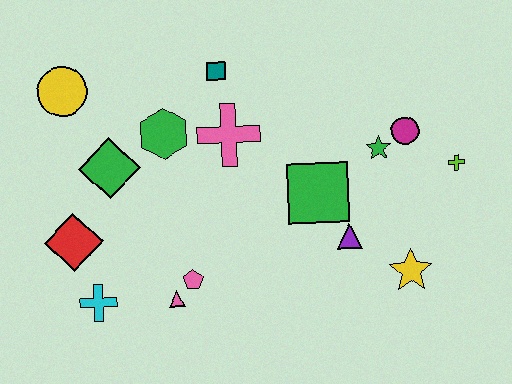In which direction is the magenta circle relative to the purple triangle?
The magenta circle is above the purple triangle.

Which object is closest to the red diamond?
The cyan cross is closest to the red diamond.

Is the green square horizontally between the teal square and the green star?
Yes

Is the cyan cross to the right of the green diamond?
No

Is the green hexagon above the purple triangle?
Yes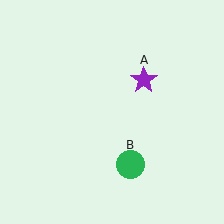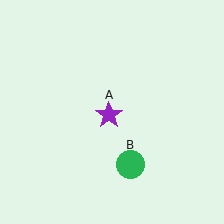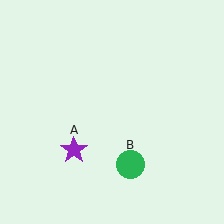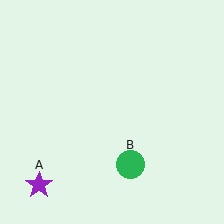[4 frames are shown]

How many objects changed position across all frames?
1 object changed position: purple star (object A).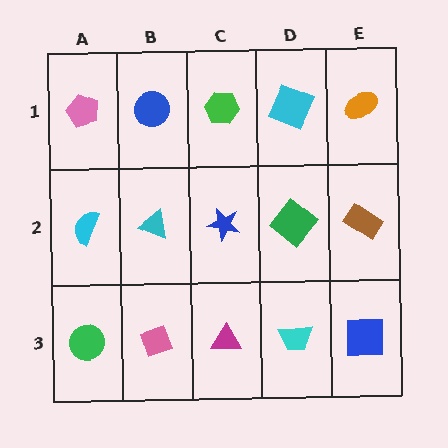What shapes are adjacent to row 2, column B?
A blue circle (row 1, column B), a pink diamond (row 3, column B), a cyan semicircle (row 2, column A), a blue star (row 2, column C).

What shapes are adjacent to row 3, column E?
A brown rectangle (row 2, column E), a cyan trapezoid (row 3, column D).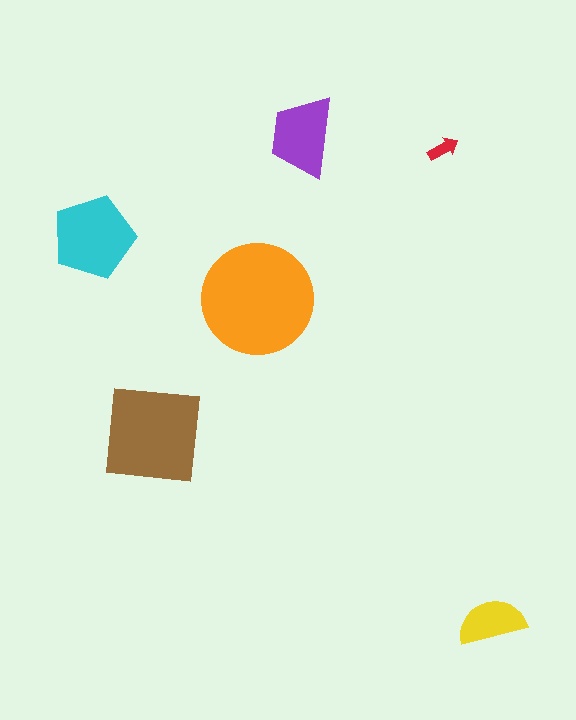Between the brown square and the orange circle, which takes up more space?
The orange circle.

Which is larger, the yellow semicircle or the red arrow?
The yellow semicircle.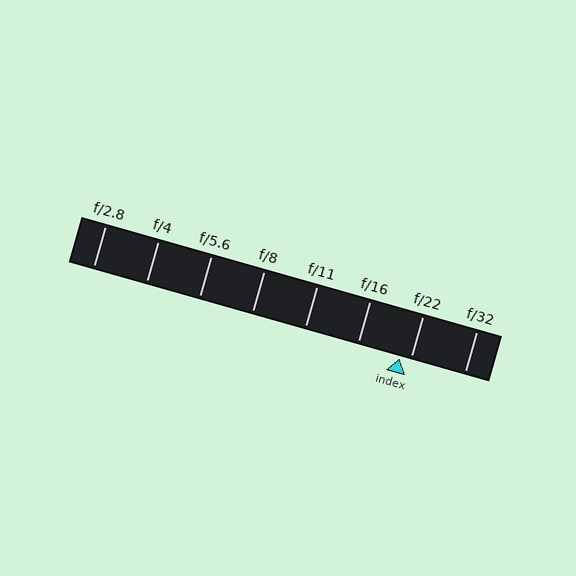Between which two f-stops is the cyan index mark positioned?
The index mark is between f/16 and f/22.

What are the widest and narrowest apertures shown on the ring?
The widest aperture shown is f/2.8 and the narrowest is f/32.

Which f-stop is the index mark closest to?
The index mark is closest to f/22.